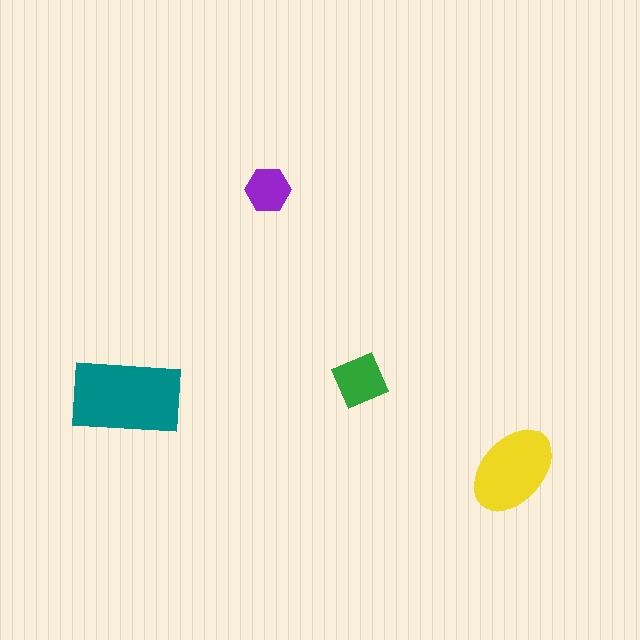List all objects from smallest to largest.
The purple hexagon, the green square, the yellow ellipse, the teal rectangle.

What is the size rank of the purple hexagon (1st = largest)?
4th.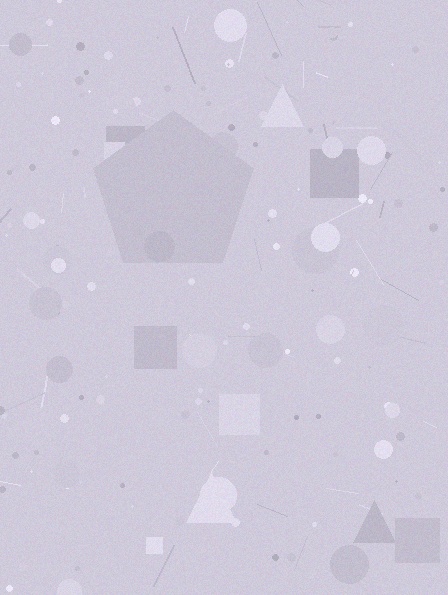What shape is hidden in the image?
A pentagon is hidden in the image.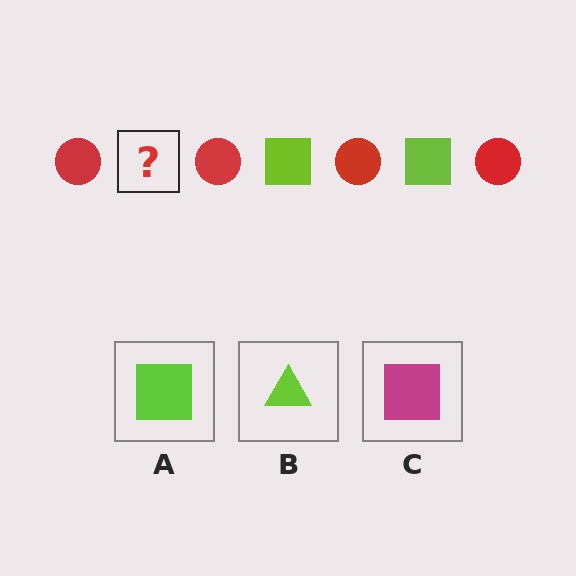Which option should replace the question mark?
Option A.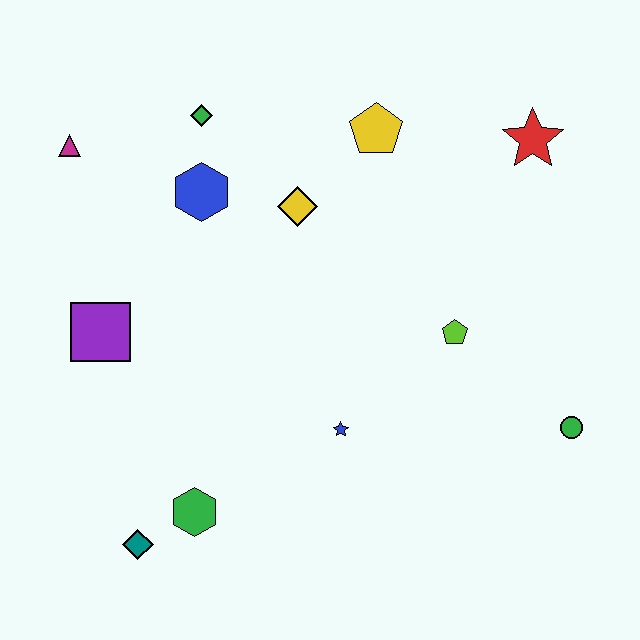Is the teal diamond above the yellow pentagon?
No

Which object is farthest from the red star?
The teal diamond is farthest from the red star.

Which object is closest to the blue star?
The lime pentagon is closest to the blue star.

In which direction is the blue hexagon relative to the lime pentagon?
The blue hexagon is to the left of the lime pentagon.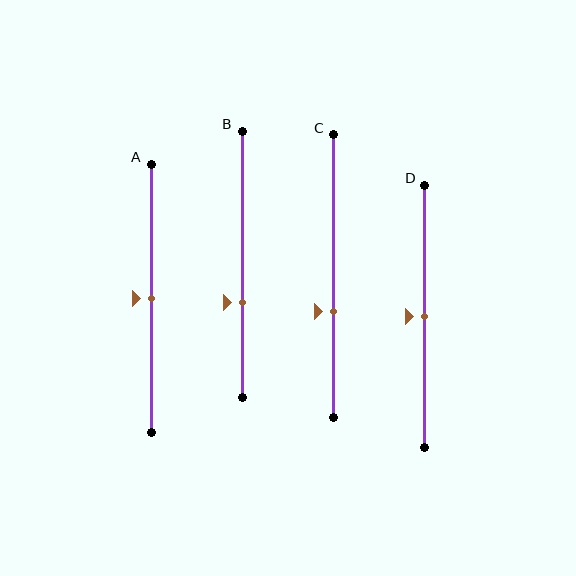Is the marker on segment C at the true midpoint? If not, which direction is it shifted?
No, the marker on segment C is shifted downward by about 12% of the segment length.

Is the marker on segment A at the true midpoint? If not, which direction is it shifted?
Yes, the marker on segment A is at the true midpoint.